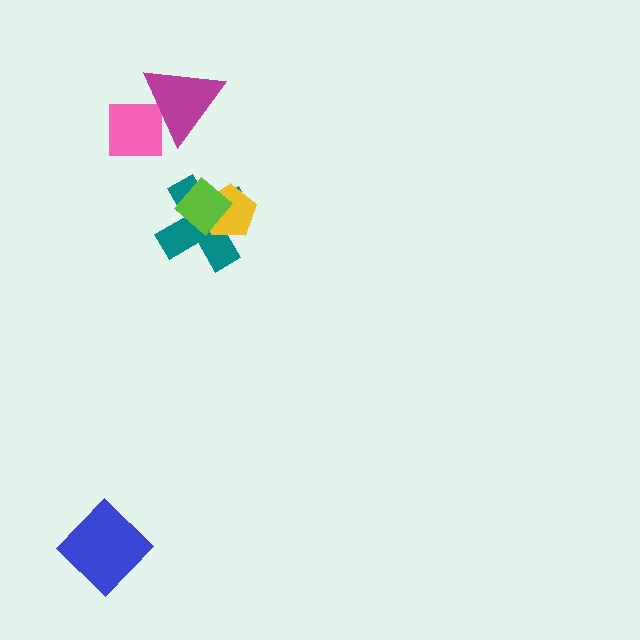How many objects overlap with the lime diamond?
2 objects overlap with the lime diamond.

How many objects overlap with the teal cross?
2 objects overlap with the teal cross.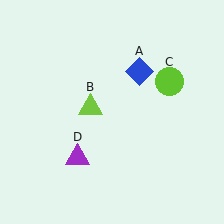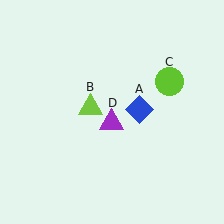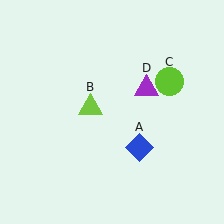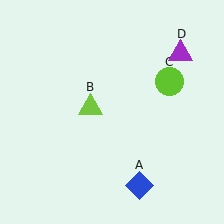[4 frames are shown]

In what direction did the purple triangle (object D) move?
The purple triangle (object D) moved up and to the right.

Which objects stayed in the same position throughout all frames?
Lime triangle (object B) and lime circle (object C) remained stationary.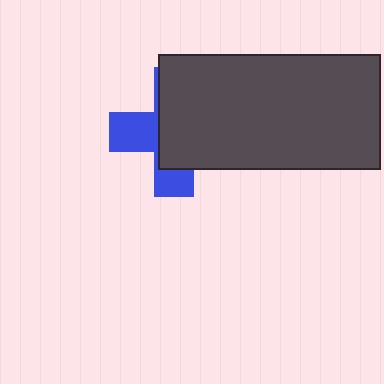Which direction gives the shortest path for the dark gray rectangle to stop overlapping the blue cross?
Moving right gives the shortest separation.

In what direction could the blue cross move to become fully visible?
The blue cross could move left. That would shift it out from behind the dark gray rectangle entirely.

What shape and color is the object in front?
The object in front is a dark gray rectangle.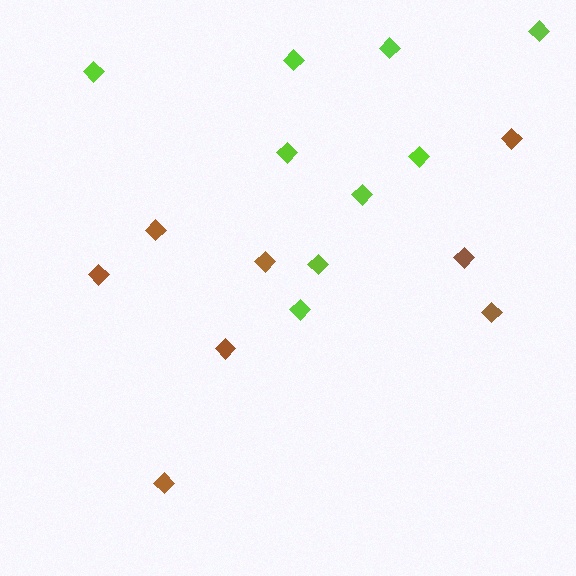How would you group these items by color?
There are 2 groups: one group of lime diamonds (9) and one group of brown diamonds (8).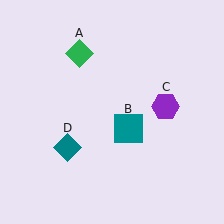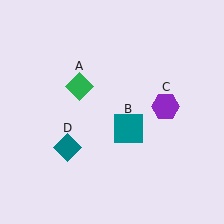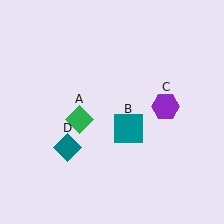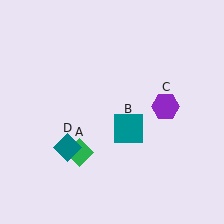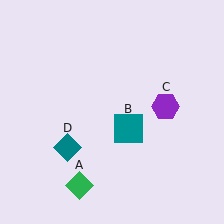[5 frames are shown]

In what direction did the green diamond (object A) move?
The green diamond (object A) moved down.